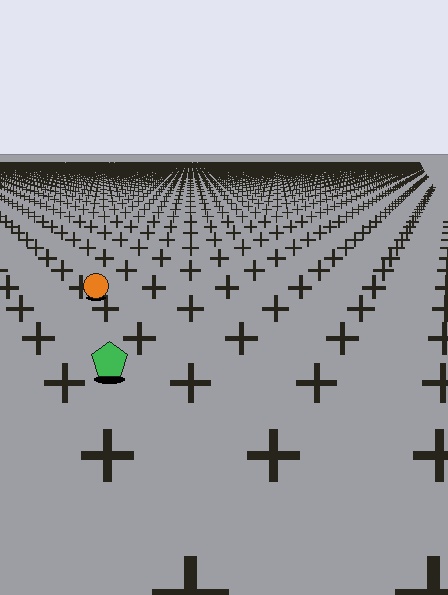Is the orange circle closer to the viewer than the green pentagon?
No. The green pentagon is closer — you can tell from the texture gradient: the ground texture is coarser near it.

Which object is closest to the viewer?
The green pentagon is closest. The texture marks near it are larger and more spread out.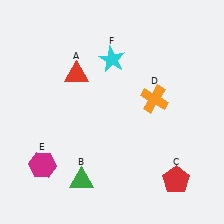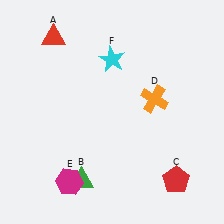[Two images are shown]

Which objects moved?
The objects that moved are: the red triangle (A), the magenta hexagon (E).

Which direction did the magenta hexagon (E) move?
The magenta hexagon (E) moved right.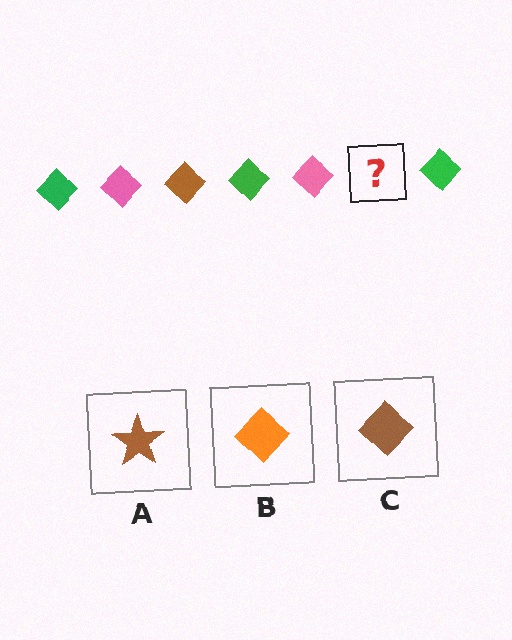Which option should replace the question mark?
Option C.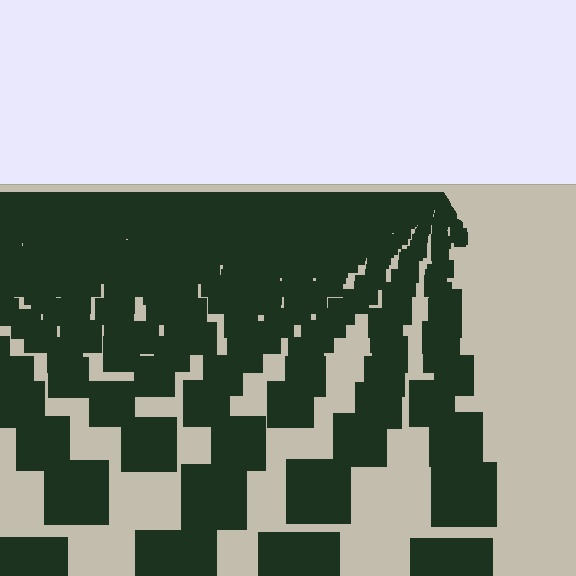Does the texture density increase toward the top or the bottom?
Density increases toward the top.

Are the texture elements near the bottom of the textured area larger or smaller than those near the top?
Larger. Near the bottom, elements are closer to the viewer and appear at a bigger on-screen size.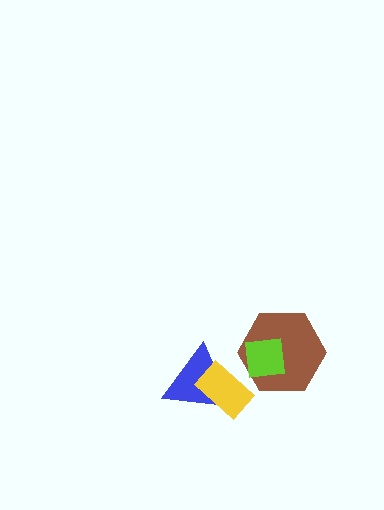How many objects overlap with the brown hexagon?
1 object overlaps with the brown hexagon.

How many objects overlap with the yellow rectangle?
1 object overlaps with the yellow rectangle.